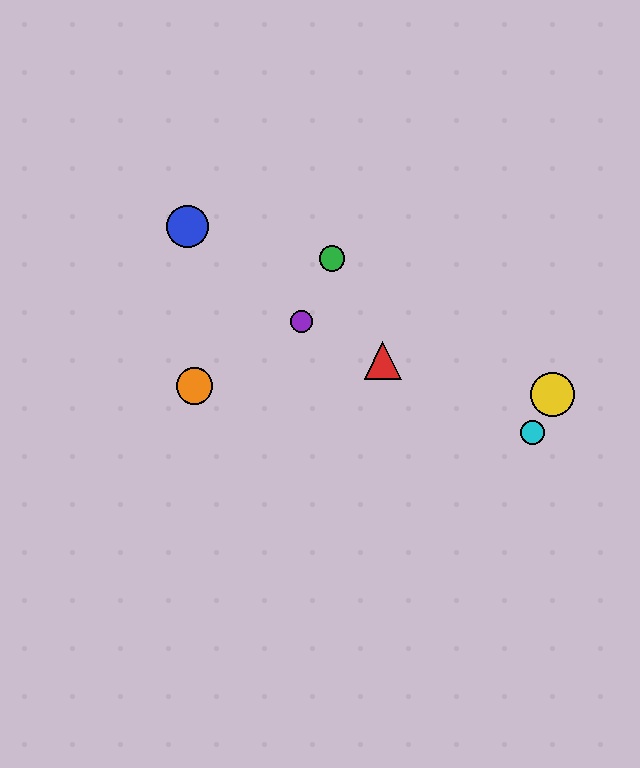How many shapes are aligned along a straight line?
3 shapes (the red triangle, the purple circle, the cyan circle) are aligned along a straight line.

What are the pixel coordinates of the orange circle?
The orange circle is at (195, 386).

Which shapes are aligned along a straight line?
The red triangle, the purple circle, the cyan circle are aligned along a straight line.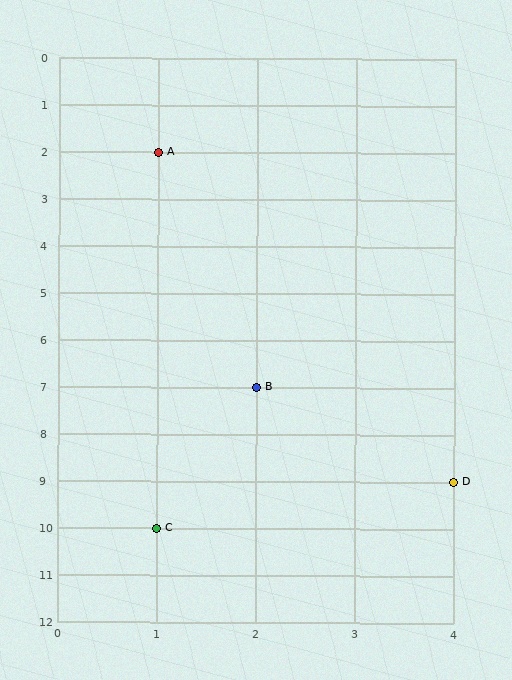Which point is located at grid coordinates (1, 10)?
Point C is at (1, 10).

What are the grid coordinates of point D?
Point D is at grid coordinates (4, 9).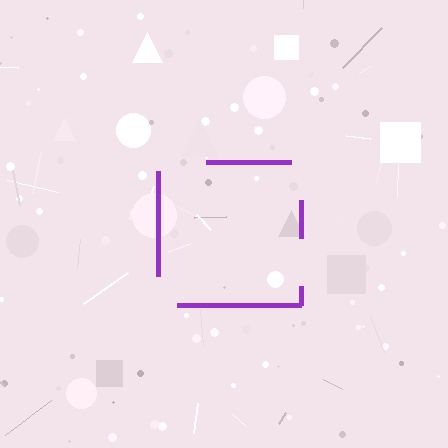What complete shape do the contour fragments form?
The contour fragments form a square.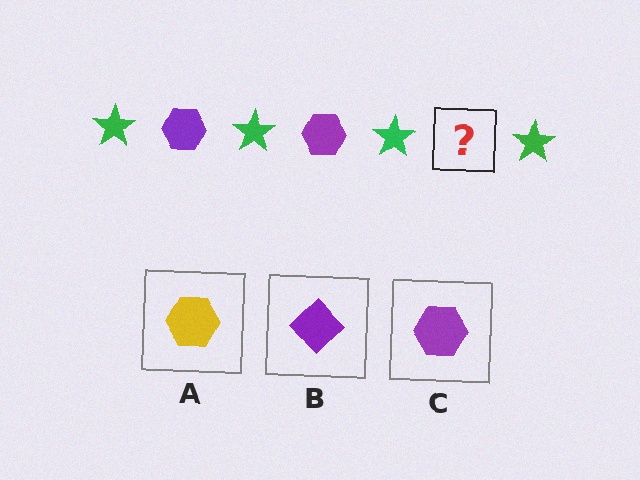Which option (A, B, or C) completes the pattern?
C.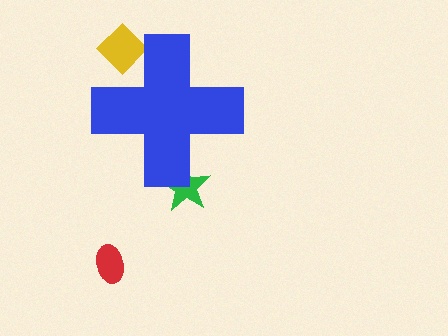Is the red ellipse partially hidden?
No, the red ellipse is fully visible.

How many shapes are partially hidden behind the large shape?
2 shapes are partially hidden.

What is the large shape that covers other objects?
A blue cross.